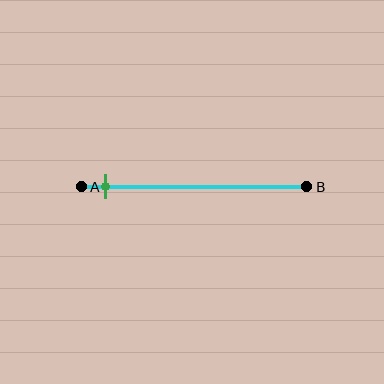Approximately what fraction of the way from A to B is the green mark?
The green mark is approximately 10% of the way from A to B.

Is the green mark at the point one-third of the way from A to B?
No, the mark is at about 10% from A, not at the 33% one-third point.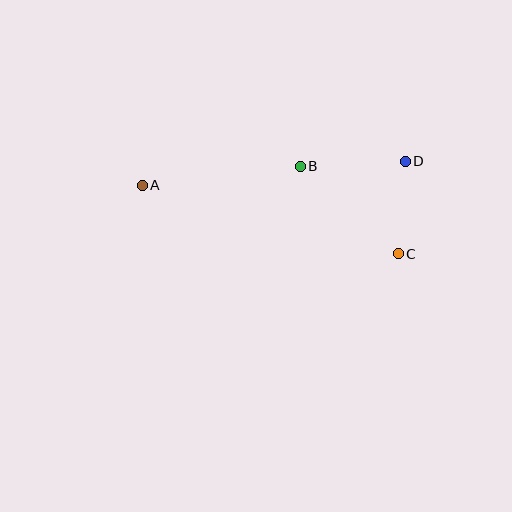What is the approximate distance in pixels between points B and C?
The distance between B and C is approximately 132 pixels.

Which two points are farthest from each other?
Points A and C are farthest from each other.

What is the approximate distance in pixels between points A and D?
The distance between A and D is approximately 264 pixels.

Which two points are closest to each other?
Points C and D are closest to each other.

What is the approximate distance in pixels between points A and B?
The distance between A and B is approximately 159 pixels.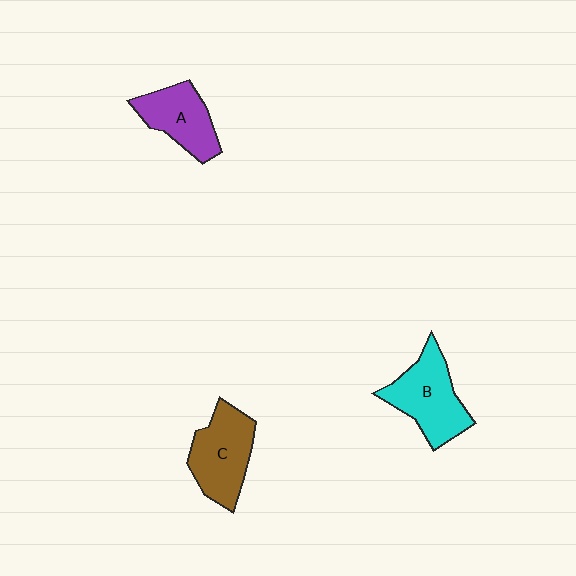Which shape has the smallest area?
Shape A (purple).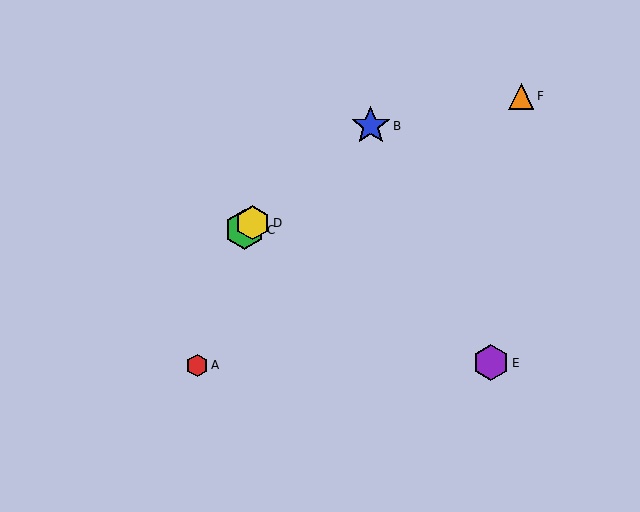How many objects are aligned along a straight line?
3 objects (B, C, D) are aligned along a straight line.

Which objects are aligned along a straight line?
Objects B, C, D are aligned along a straight line.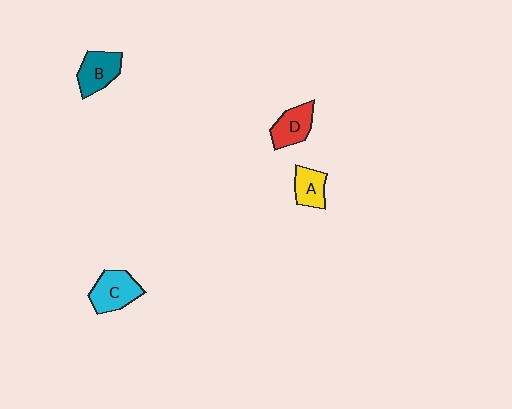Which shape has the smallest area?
Shape A (yellow).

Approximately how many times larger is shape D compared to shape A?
Approximately 1.2 times.